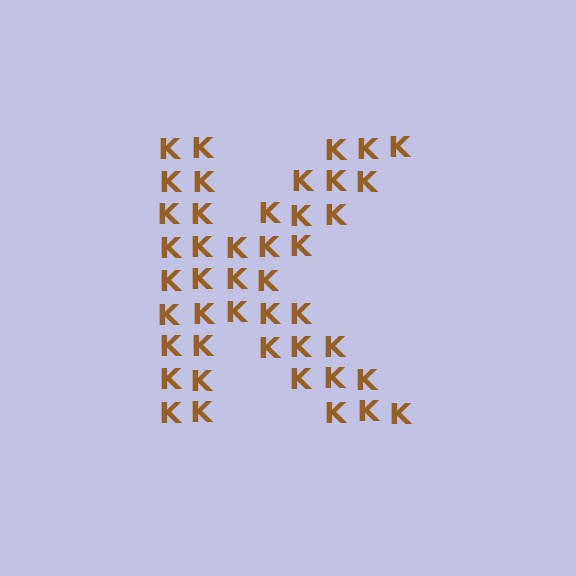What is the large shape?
The large shape is the letter K.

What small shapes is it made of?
It is made of small letter K's.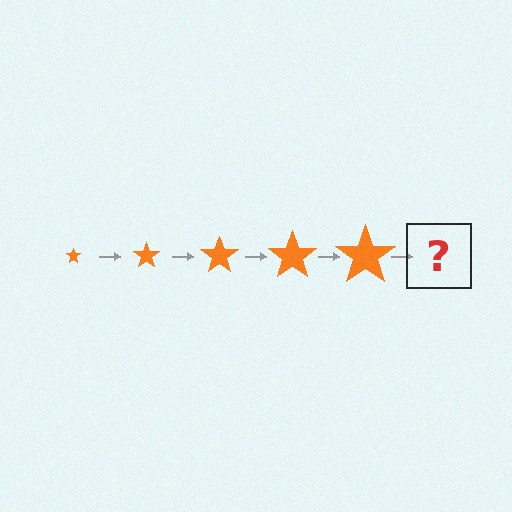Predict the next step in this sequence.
The next step is an orange star, larger than the previous one.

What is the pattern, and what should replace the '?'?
The pattern is that the star gets progressively larger each step. The '?' should be an orange star, larger than the previous one.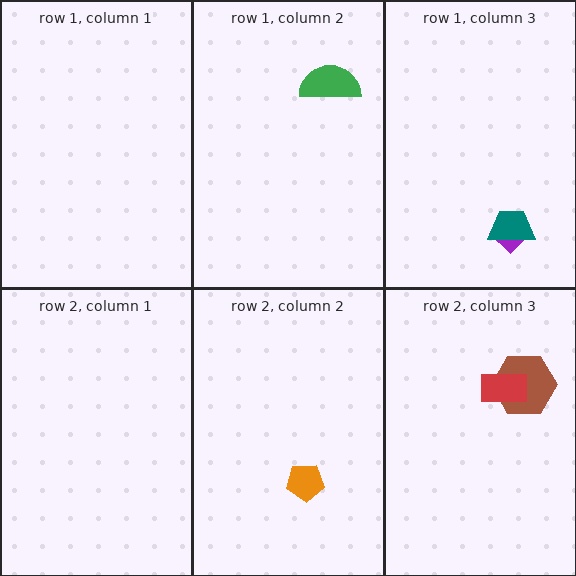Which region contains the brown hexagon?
The row 2, column 3 region.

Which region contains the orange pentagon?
The row 2, column 2 region.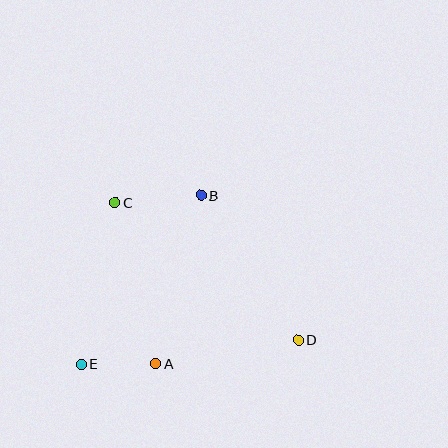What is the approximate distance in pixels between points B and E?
The distance between B and E is approximately 207 pixels.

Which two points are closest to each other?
Points A and E are closest to each other.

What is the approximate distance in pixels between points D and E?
The distance between D and E is approximately 218 pixels.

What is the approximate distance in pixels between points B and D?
The distance between B and D is approximately 174 pixels.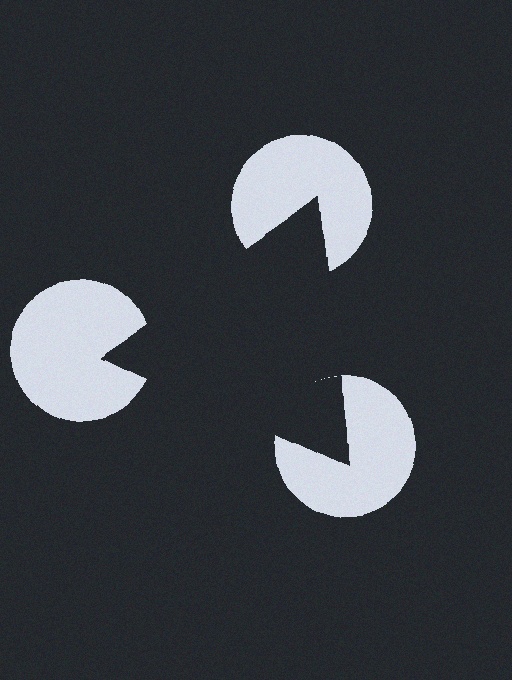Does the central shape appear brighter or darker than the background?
It typically appears slightly darker than the background, even though no actual brightness change is drawn.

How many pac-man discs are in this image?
There are 3 — one at each vertex of the illusory triangle.